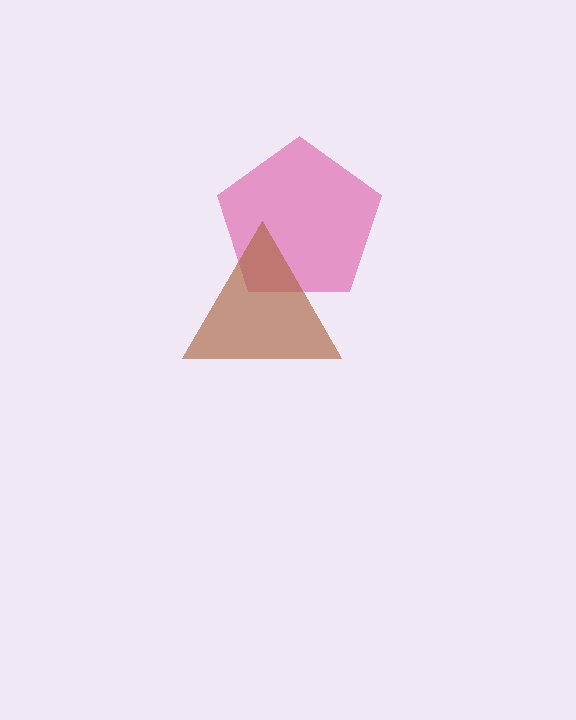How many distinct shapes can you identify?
There are 2 distinct shapes: a pink pentagon, a brown triangle.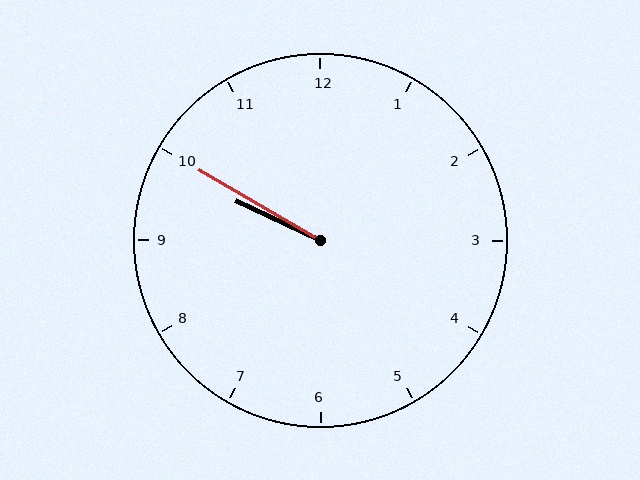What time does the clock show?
9:50.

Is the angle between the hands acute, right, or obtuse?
It is acute.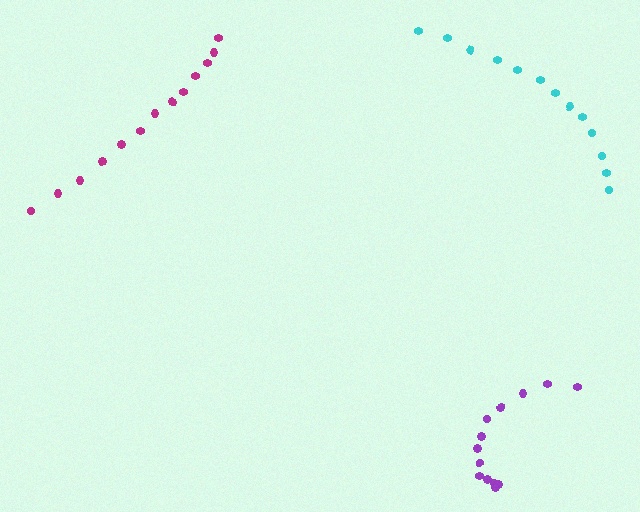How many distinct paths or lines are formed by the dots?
There are 3 distinct paths.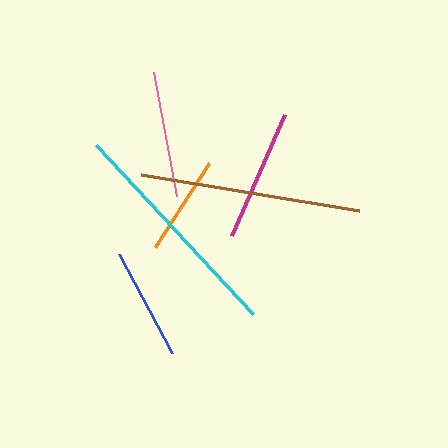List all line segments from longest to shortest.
From longest to shortest: cyan, brown, magenta, pink, blue, orange.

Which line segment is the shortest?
The orange line is the shortest at approximately 99 pixels.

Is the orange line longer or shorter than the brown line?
The brown line is longer than the orange line.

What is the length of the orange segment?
The orange segment is approximately 99 pixels long.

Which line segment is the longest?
The cyan line is the longest at approximately 230 pixels.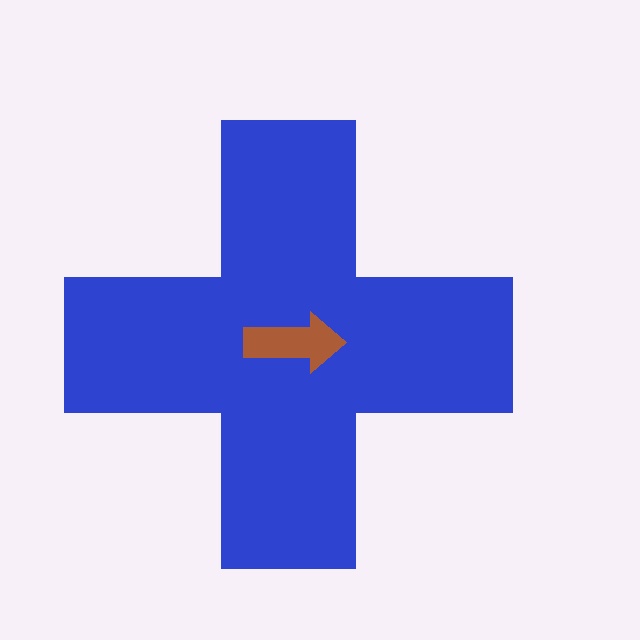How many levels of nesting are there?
2.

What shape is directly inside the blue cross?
The brown arrow.